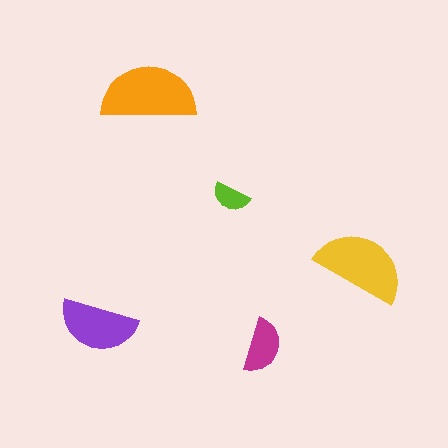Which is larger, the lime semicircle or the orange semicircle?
The orange one.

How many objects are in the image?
There are 5 objects in the image.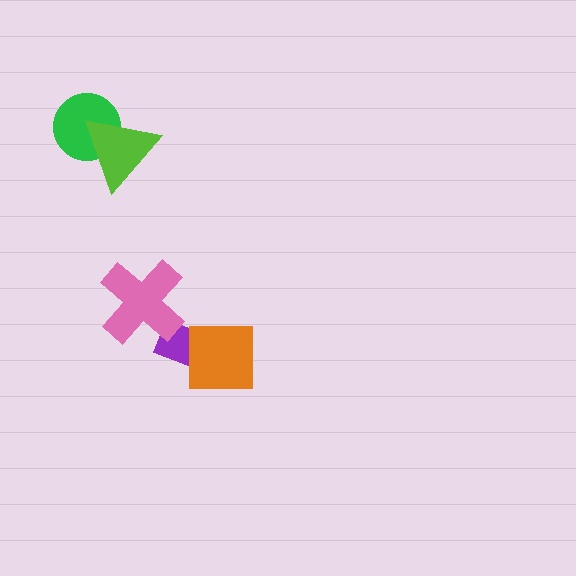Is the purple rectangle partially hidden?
Yes, it is partially covered by another shape.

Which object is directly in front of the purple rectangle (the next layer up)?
The orange square is directly in front of the purple rectangle.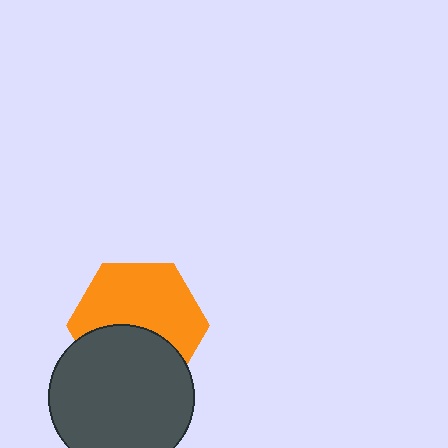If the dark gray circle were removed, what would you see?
You would see the complete orange hexagon.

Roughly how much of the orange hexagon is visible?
About half of it is visible (roughly 60%).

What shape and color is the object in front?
The object in front is a dark gray circle.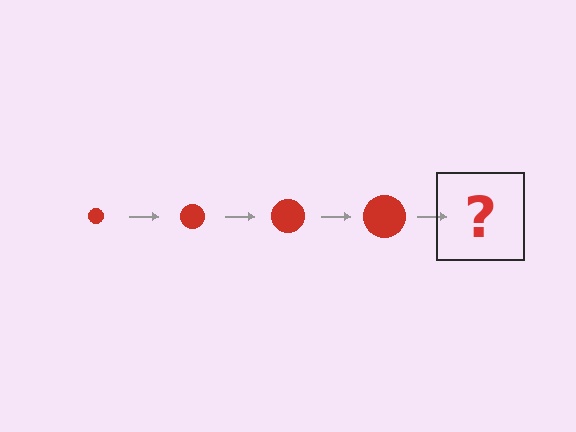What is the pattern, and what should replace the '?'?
The pattern is that the circle gets progressively larger each step. The '?' should be a red circle, larger than the previous one.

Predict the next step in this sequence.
The next step is a red circle, larger than the previous one.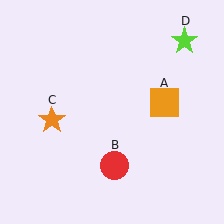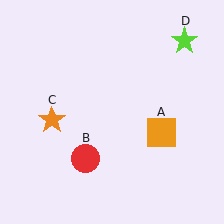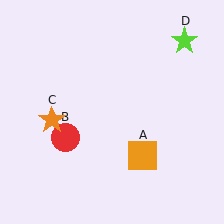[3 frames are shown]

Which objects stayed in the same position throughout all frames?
Orange star (object C) and lime star (object D) remained stationary.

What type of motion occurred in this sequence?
The orange square (object A), red circle (object B) rotated clockwise around the center of the scene.